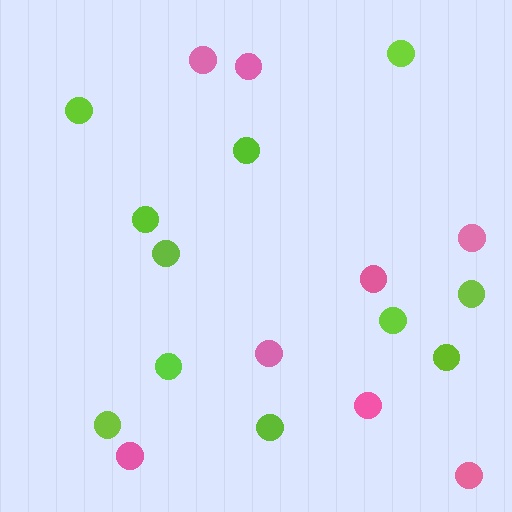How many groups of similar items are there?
There are 2 groups: one group of lime circles (11) and one group of pink circles (8).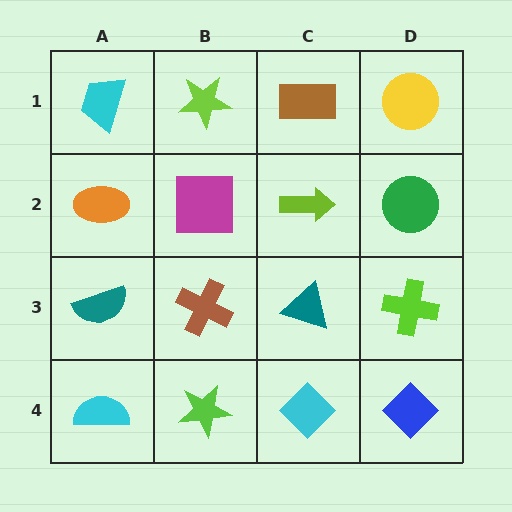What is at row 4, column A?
A cyan semicircle.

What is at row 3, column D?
A lime cross.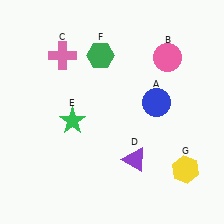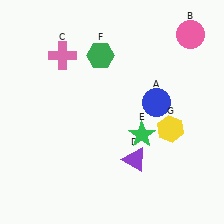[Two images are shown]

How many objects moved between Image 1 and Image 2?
3 objects moved between the two images.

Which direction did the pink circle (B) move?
The pink circle (B) moved up.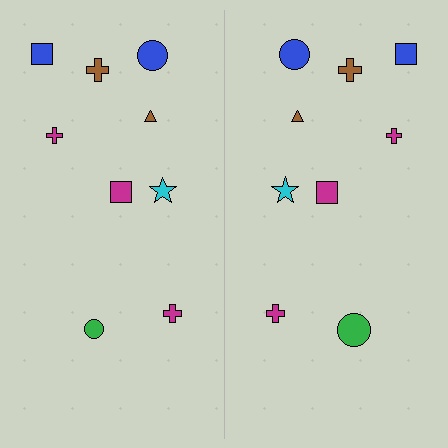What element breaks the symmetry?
The green circle on the right side has a different size than its mirror counterpart.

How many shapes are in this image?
There are 18 shapes in this image.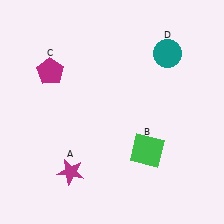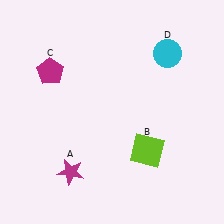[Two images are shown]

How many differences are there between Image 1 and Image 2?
There are 2 differences between the two images.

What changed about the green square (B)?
In Image 1, B is green. In Image 2, it changed to lime.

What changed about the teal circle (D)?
In Image 1, D is teal. In Image 2, it changed to cyan.